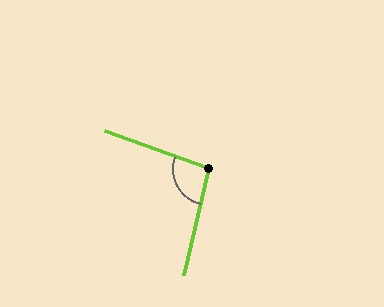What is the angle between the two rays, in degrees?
Approximately 96 degrees.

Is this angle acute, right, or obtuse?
It is obtuse.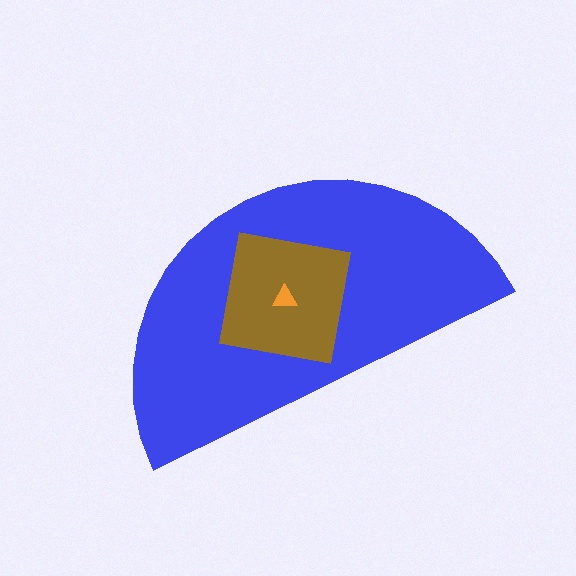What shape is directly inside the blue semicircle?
The brown square.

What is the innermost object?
The orange triangle.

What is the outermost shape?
The blue semicircle.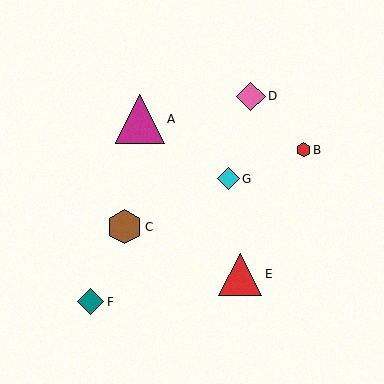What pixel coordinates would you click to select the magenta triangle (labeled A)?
Click at (140, 119) to select the magenta triangle A.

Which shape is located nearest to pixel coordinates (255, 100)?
The pink diamond (labeled D) at (251, 96) is nearest to that location.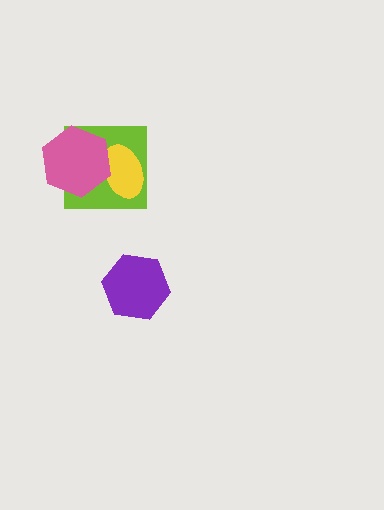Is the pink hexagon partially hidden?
No, no other shape covers it.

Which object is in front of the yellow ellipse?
The pink hexagon is in front of the yellow ellipse.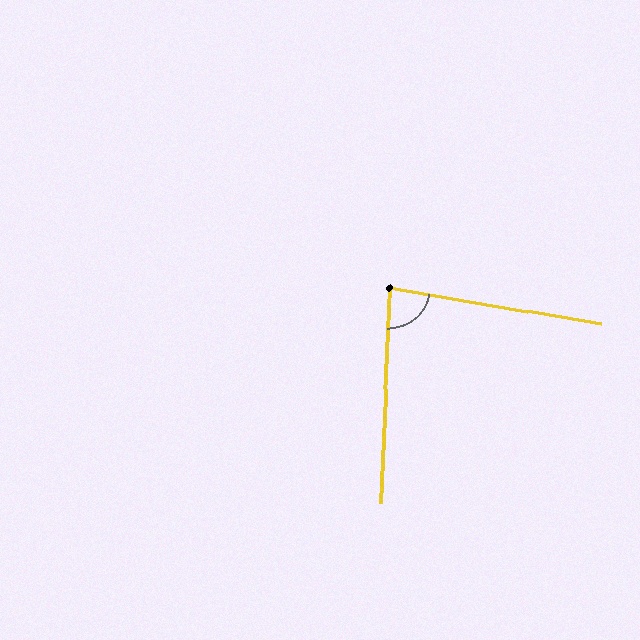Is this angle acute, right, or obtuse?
It is acute.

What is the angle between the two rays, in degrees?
Approximately 83 degrees.